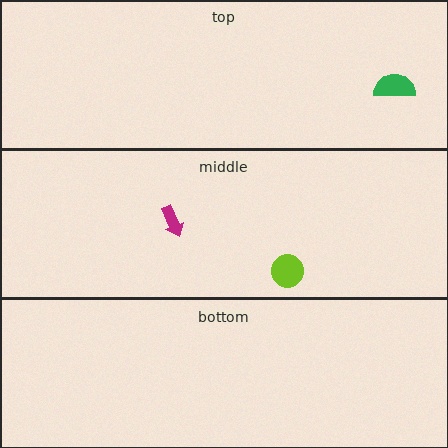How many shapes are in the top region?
1.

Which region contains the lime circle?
The middle region.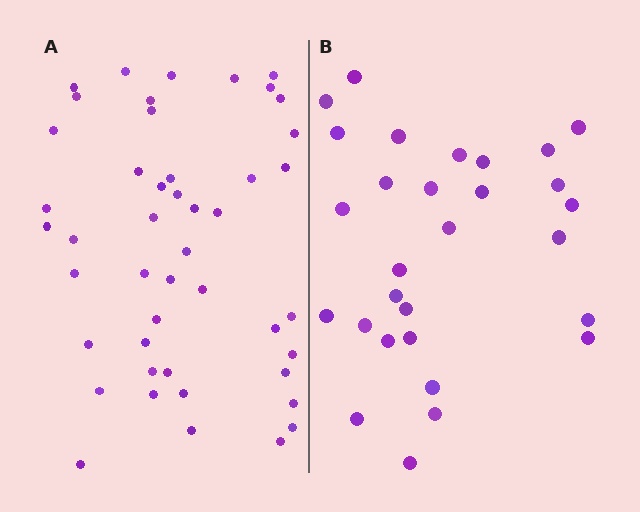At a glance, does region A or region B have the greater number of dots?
Region A (the left region) has more dots.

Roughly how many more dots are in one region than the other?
Region A has approximately 15 more dots than region B.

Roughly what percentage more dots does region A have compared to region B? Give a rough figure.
About 60% more.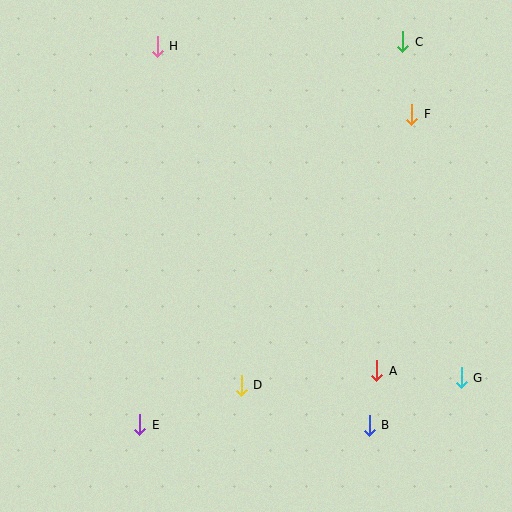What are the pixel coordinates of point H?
Point H is at (157, 46).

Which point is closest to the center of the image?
Point D at (241, 385) is closest to the center.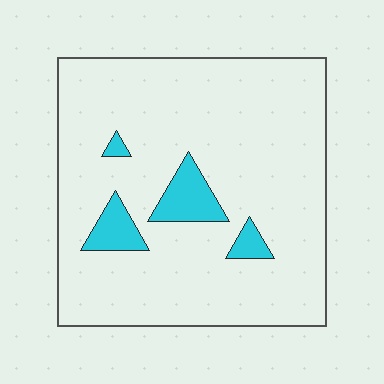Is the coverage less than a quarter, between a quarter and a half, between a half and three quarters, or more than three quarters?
Less than a quarter.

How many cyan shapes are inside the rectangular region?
4.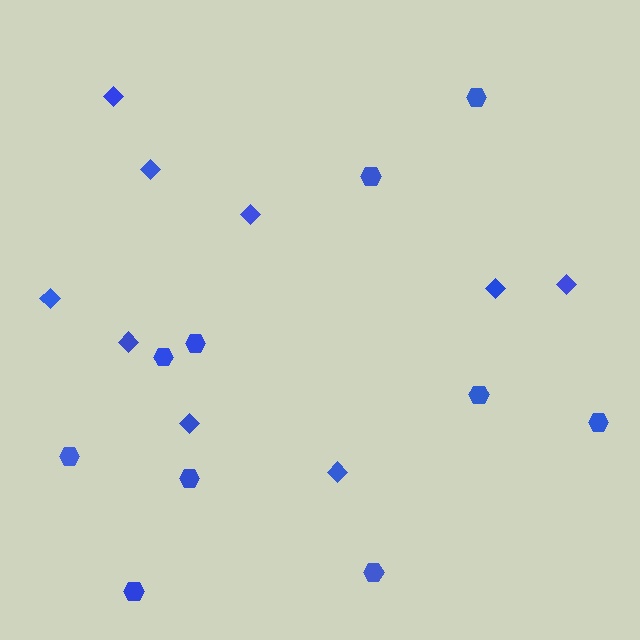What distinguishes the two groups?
There are 2 groups: one group of diamonds (9) and one group of hexagons (10).